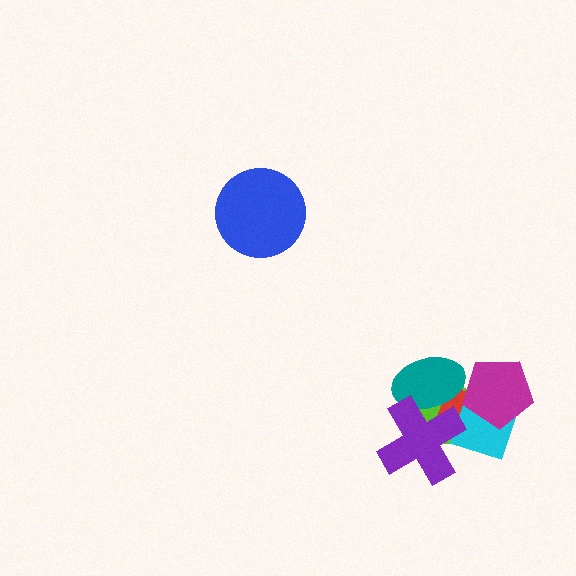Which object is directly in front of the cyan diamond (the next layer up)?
The magenta pentagon is directly in front of the cyan diamond.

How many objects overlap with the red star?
5 objects overlap with the red star.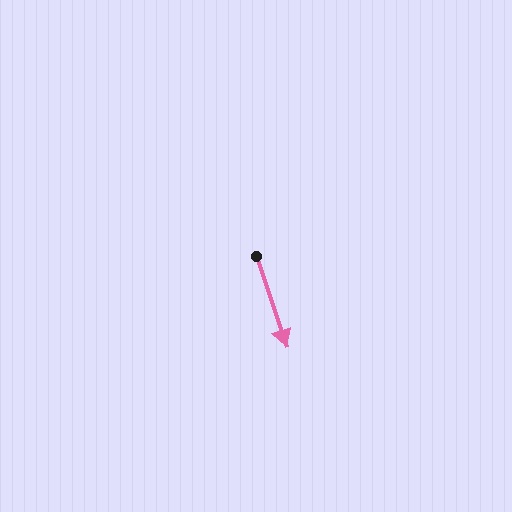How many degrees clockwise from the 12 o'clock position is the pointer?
Approximately 161 degrees.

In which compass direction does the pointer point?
South.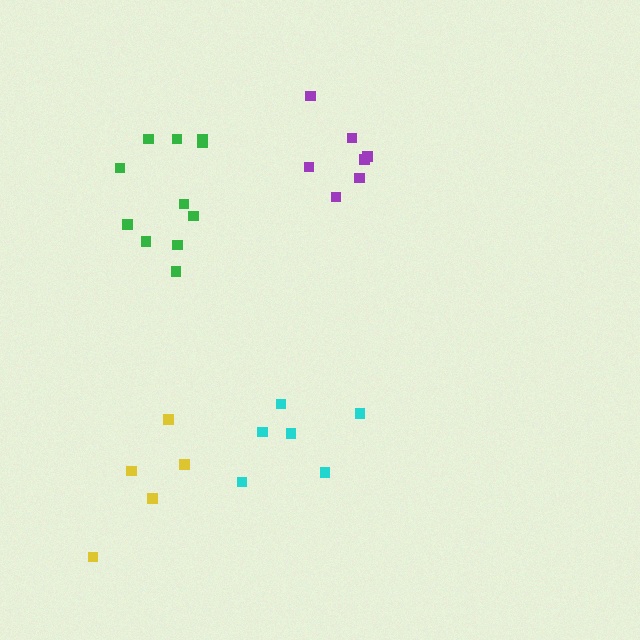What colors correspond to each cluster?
The clusters are colored: purple, yellow, green, cyan.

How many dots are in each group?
Group 1: 7 dots, Group 2: 5 dots, Group 3: 11 dots, Group 4: 6 dots (29 total).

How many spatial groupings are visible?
There are 4 spatial groupings.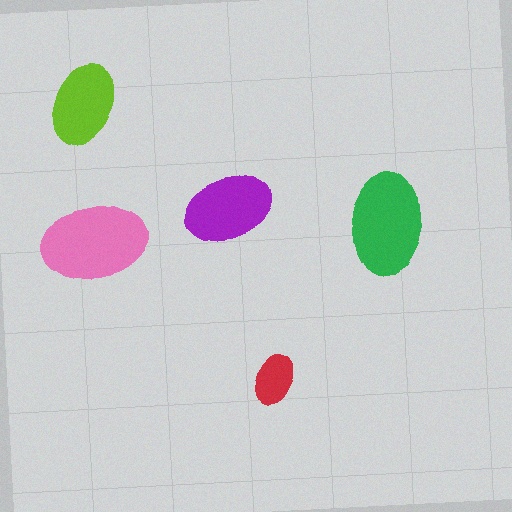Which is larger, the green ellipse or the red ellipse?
The green one.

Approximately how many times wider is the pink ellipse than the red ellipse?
About 2 times wider.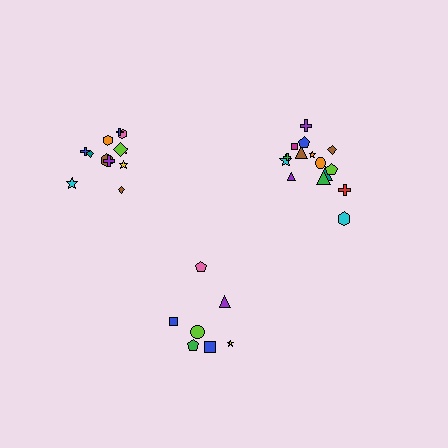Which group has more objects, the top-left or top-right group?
The top-right group.